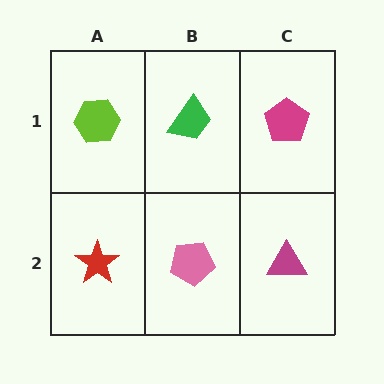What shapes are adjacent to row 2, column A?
A lime hexagon (row 1, column A), a pink pentagon (row 2, column B).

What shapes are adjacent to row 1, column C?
A magenta triangle (row 2, column C), a green trapezoid (row 1, column B).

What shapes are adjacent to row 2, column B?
A green trapezoid (row 1, column B), a red star (row 2, column A), a magenta triangle (row 2, column C).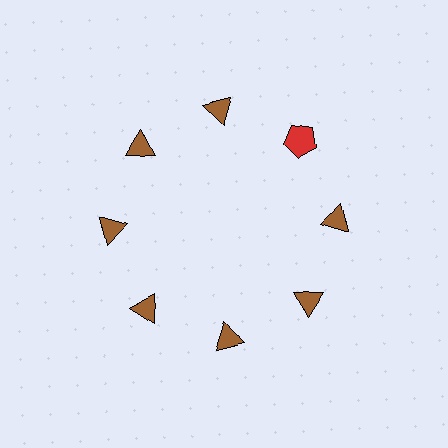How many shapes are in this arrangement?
There are 8 shapes arranged in a ring pattern.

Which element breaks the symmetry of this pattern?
The red pentagon at roughly the 2 o'clock position breaks the symmetry. All other shapes are brown triangles.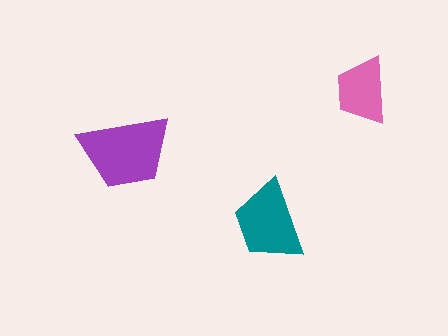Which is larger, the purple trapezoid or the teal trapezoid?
The purple one.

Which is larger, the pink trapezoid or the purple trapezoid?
The purple one.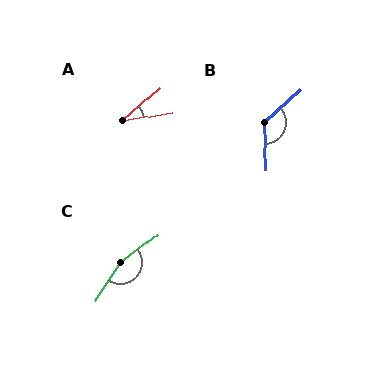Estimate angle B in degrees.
Approximately 130 degrees.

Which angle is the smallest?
A, at approximately 32 degrees.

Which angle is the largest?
C, at approximately 160 degrees.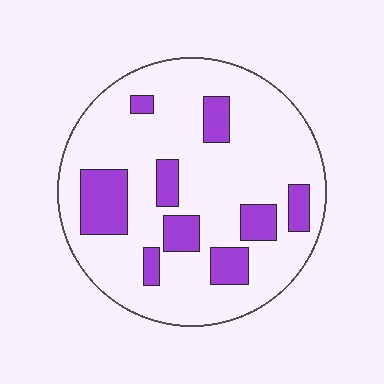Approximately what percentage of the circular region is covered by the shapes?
Approximately 20%.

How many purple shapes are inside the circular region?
9.